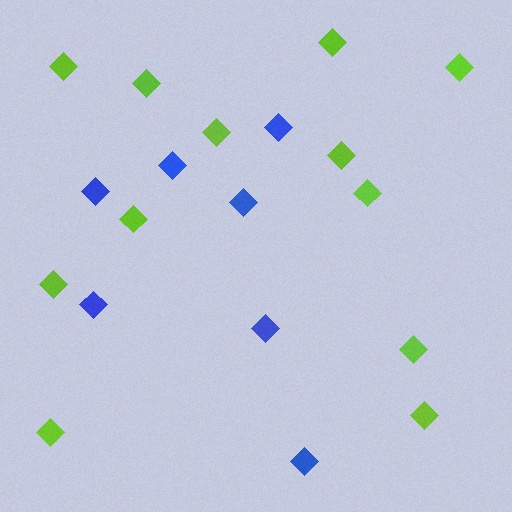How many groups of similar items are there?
There are 2 groups: one group of blue diamonds (7) and one group of lime diamonds (12).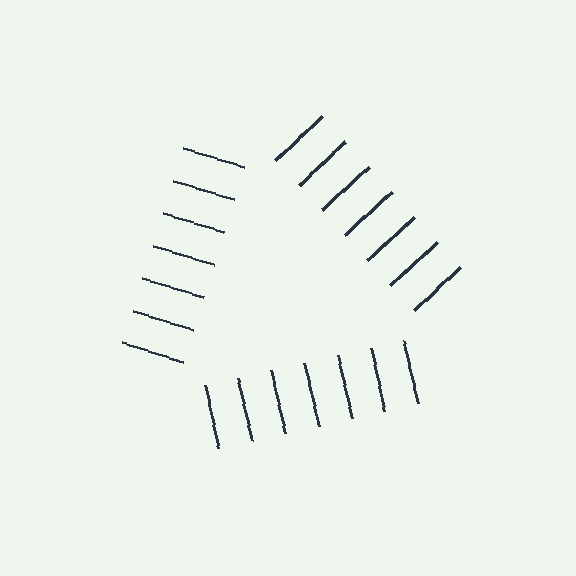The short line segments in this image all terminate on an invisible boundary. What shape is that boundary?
An illusory triangle — the line segments terminate on its edges but no continuous stroke is drawn.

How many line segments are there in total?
21 — 7 along each of the 3 edges.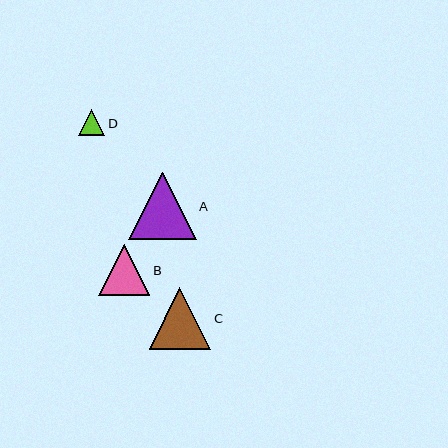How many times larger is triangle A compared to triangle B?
Triangle A is approximately 1.3 times the size of triangle B.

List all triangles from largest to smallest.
From largest to smallest: A, C, B, D.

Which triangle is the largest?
Triangle A is the largest with a size of approximately 68 pixels.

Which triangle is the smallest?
Triangle D is the smallest with a size of approximately 26 pixels.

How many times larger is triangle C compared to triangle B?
Triangle C is approximately 1.2 times the size of triangle B.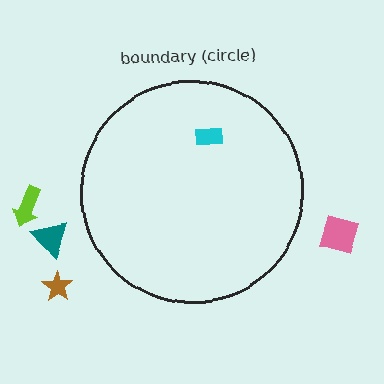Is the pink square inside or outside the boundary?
Outside.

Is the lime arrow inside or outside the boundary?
Outside.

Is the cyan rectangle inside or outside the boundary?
Inside.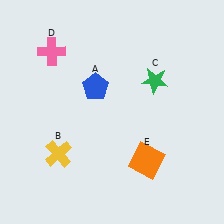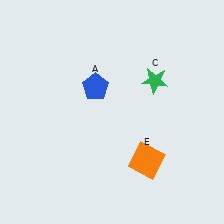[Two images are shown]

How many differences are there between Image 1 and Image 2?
There are 2 differences between the two images.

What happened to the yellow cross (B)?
The yellow cross (B) was removed in Image 2. It was in the bottom-left area of Image 1.